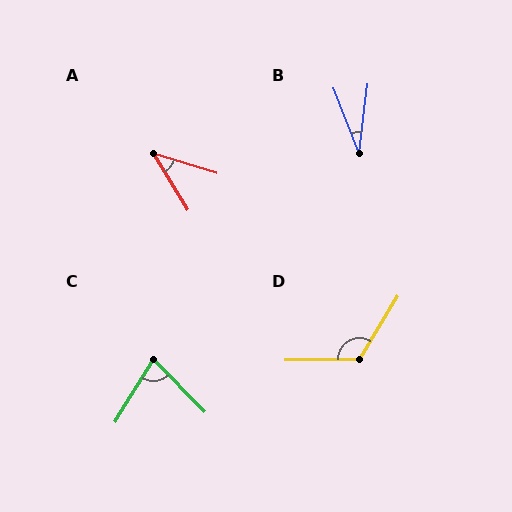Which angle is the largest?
D, at approximately 122 degrees.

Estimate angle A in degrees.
Approximately 42 degrees.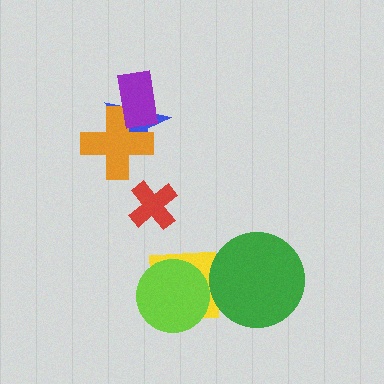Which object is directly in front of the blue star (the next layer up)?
The orange cross is directly in front of the blue star.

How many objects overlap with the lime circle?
1 object overlaps with the lime circle.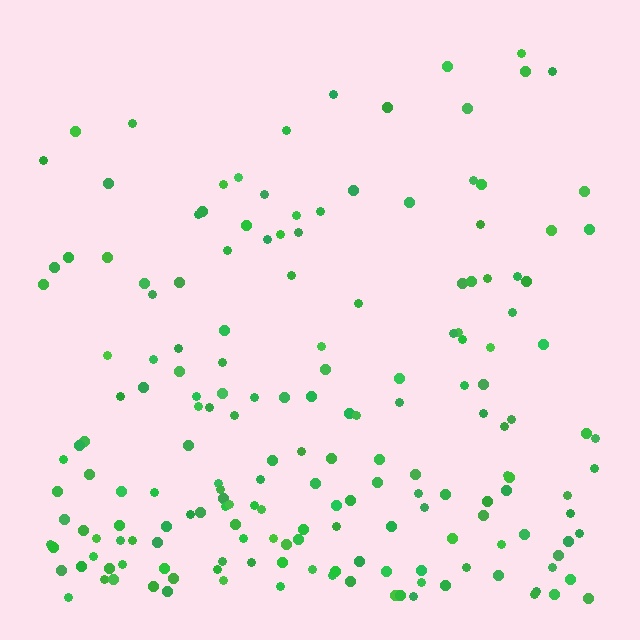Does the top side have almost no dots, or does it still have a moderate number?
Still a moderate number, just noticeably fewer than the bottom.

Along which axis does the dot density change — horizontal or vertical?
Vertical.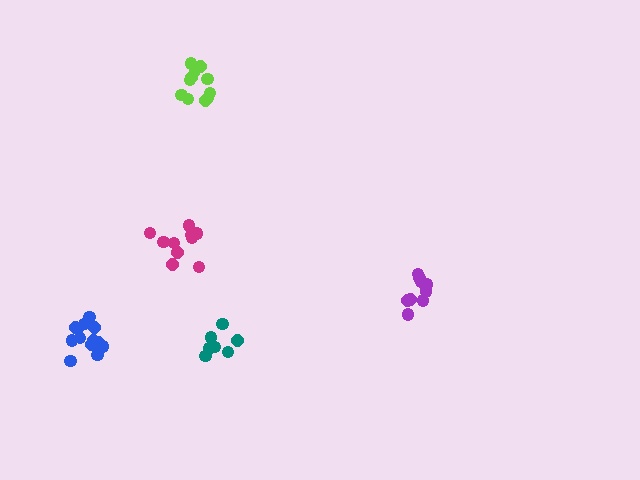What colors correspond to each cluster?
The clusters are colored: blue, magenta, purple, teal, lime.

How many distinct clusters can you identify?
There are 5 distinct clusters.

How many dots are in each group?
Group 1: 13 dots, Group 2: 10 dots, Group 3: 10 dots, Group 4: 7 dots, Group 5: 11 dots (51 total).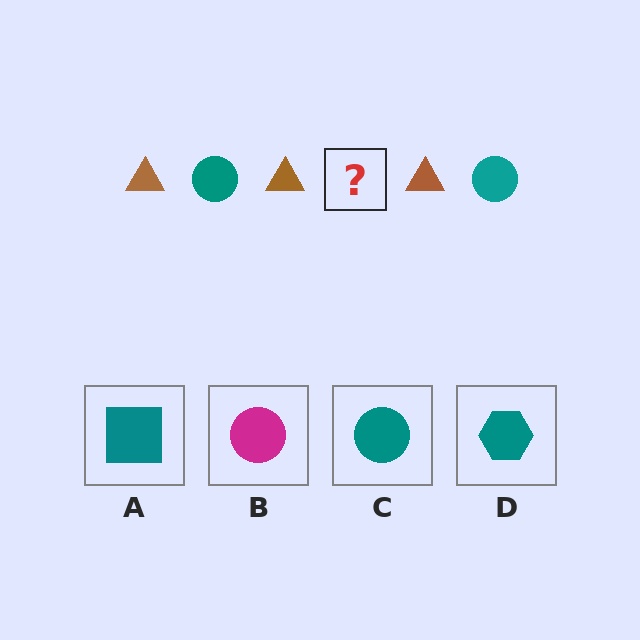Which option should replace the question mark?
Option C.